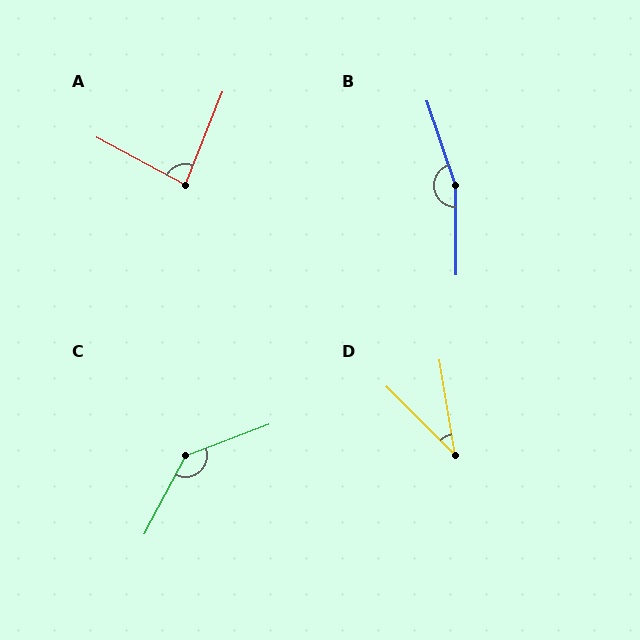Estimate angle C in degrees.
Approximately 139 degrees.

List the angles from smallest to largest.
D (36°), A (84°), C (139°), B (162°).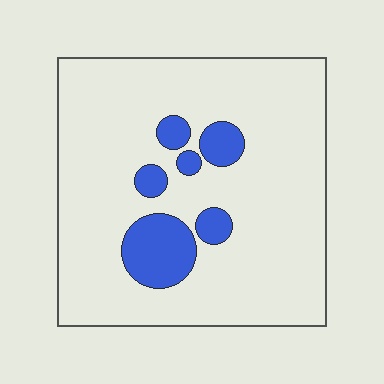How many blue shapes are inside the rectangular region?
6.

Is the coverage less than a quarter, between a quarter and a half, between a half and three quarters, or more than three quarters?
Less than a quarter.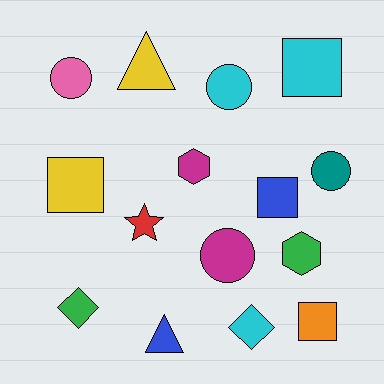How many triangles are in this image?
There are 2 triangles.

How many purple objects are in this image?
There are no purple objects.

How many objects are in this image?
There are 15 objects.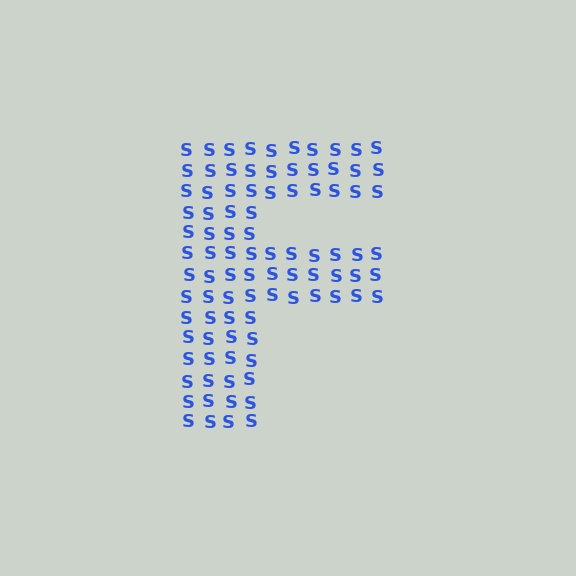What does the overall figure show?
The overall figure shows the letter F.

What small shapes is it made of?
It is made of small letter S's.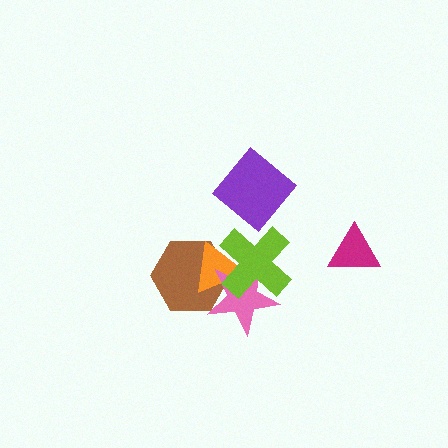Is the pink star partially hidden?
Yes, it is partially covered by another shape.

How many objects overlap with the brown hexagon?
3 objects overlap with the brown hexagon.